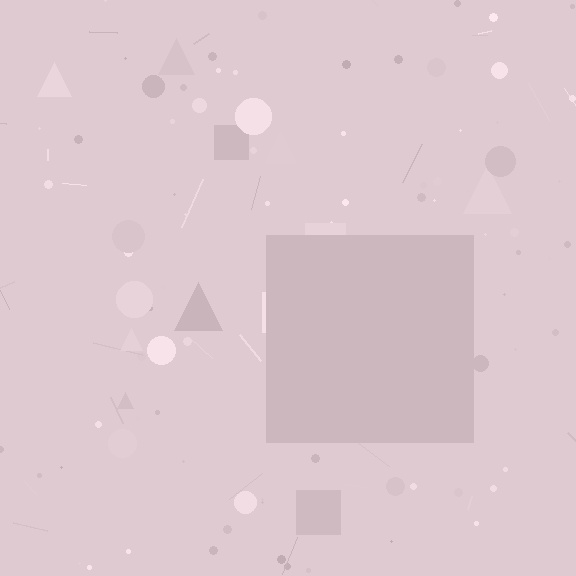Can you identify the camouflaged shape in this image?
The camouflaged shape is a square.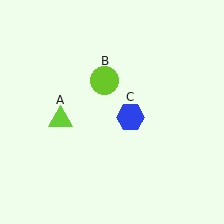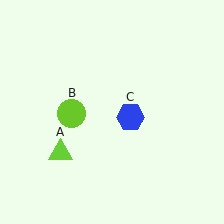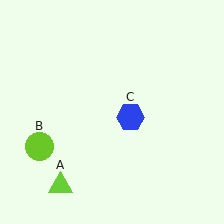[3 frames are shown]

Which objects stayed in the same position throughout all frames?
Blue hexagon (object C) remained stationary.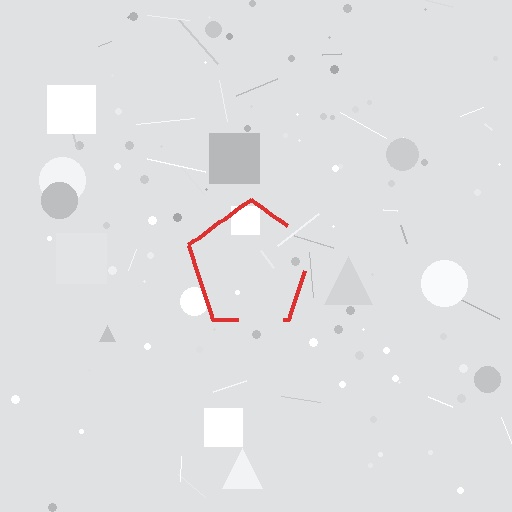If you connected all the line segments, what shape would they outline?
They would outline a pentagon.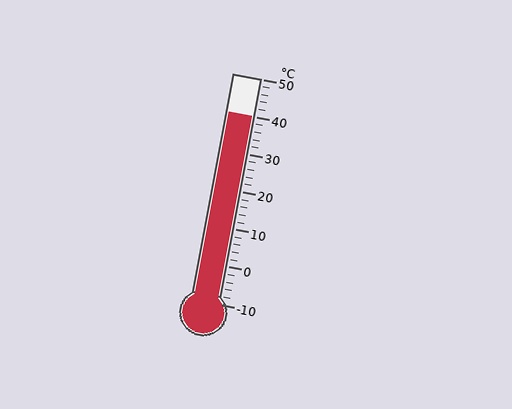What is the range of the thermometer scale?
The thermometer scale ranges from -10°C to 50°C.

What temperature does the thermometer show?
The thermometer shows approximately 40°C.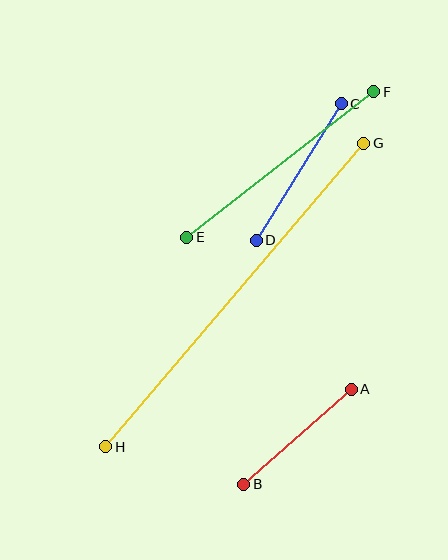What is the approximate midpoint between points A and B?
The midpoint is at approximately (297, 437) pixels.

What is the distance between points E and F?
The distance is approximately 237 pixels.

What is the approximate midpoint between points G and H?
The midpoint is at approximately (235, 295) pixels.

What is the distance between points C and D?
The distance is approximately 161 pixels.